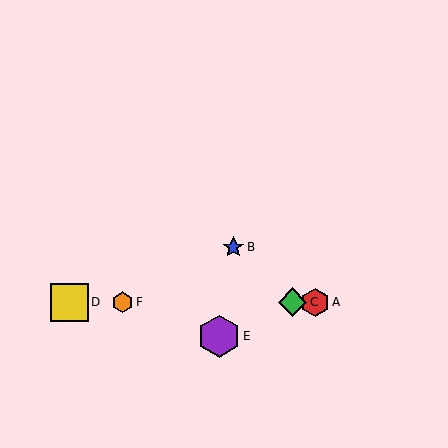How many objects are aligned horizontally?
4 objects (A, C, D, F) are aligned horizontally.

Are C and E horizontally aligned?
No, C is at y≈302 and E is at y≈336.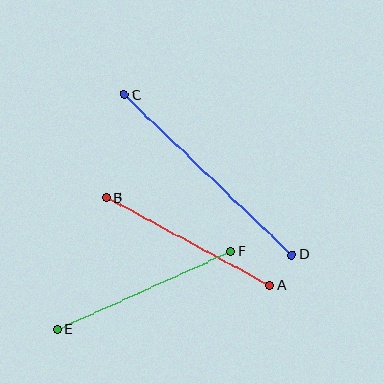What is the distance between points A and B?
The distance is approximately 186 pixels.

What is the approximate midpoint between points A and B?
The midpoint is at approximately (188, 242) pixels.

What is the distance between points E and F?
The distance is approximately 190 pixels.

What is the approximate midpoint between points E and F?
The midpoint is at approximately (144, 291) pixels.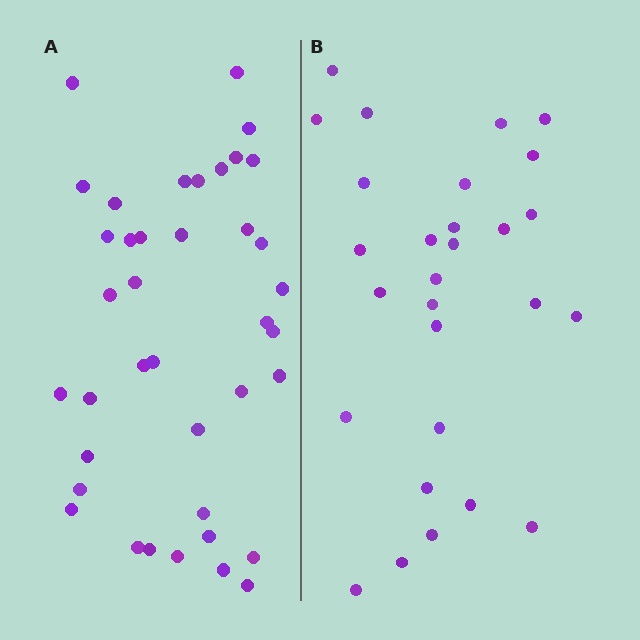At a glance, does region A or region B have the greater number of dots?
Region A (the left region) has more dots.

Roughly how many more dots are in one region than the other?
Region A has roughly 12 or so more dots than region B.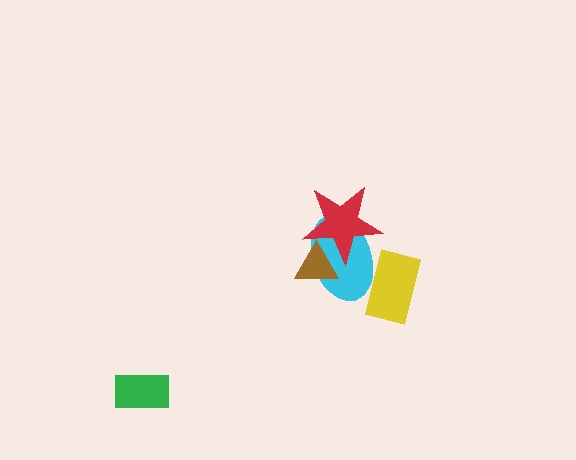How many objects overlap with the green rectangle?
0 objects overlap with the green rectangle.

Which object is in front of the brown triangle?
The red star is in front of the brown triangle.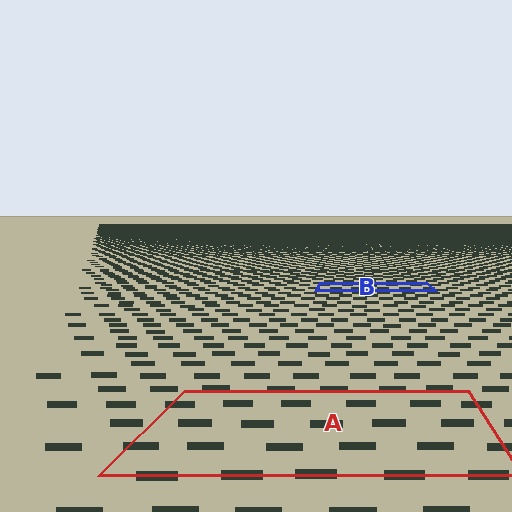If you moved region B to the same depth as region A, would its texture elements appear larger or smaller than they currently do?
They would appear larger. At a closer depth, the same texture elements are projected at a bigger on-screen size.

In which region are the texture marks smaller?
The texture marks are smaller in region B, because it is farther away.